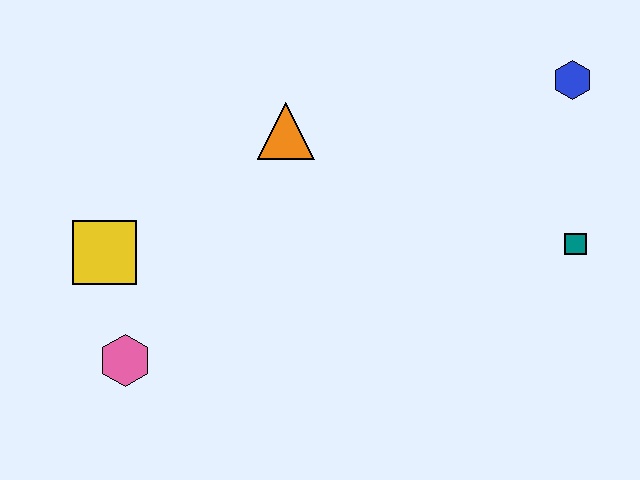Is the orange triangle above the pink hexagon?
Yes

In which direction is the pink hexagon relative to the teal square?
The pink hexagon is to the left of the teal square.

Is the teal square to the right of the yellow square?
Yes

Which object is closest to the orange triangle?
The yellow square is closest to the orange triangle.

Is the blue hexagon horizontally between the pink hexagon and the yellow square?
No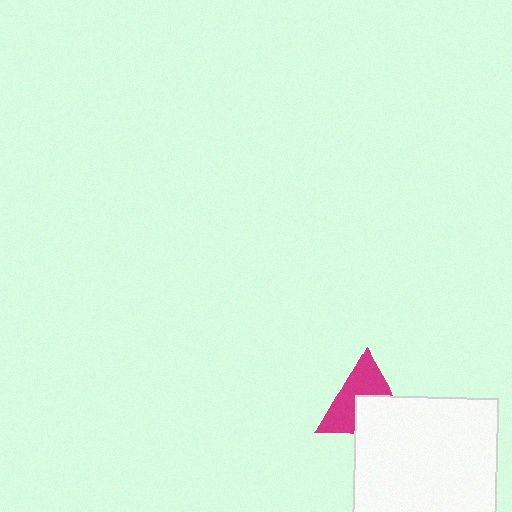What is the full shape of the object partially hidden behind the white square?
The partially hidden object is a magenta triangle.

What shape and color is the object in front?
The object in front is a white square.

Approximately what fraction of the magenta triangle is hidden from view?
Roughly 44% of the magenta triangle is hidden behind the white square.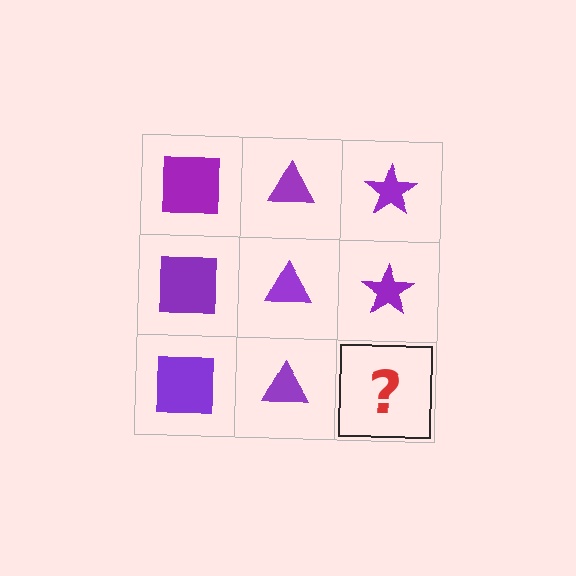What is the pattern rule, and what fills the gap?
The rule is that each column has a consistent shape. The gap should be filled with a purple star.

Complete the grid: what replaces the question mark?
The question mark should be replaced with a purple star.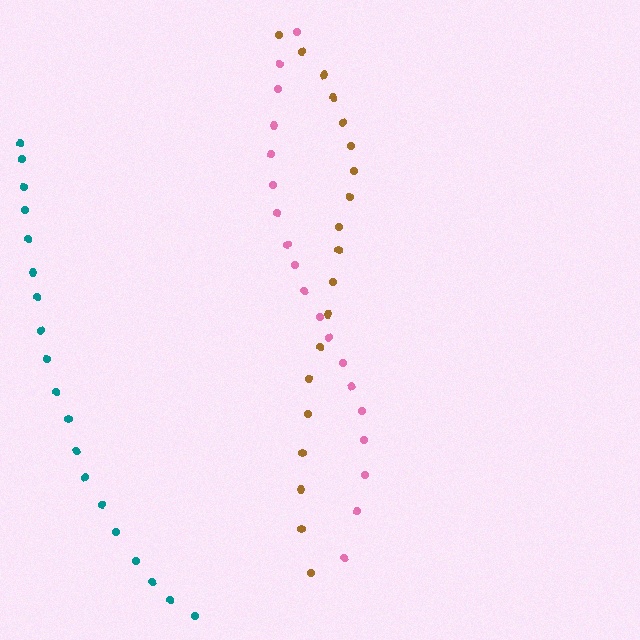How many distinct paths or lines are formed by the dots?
There are 3 distinct paths.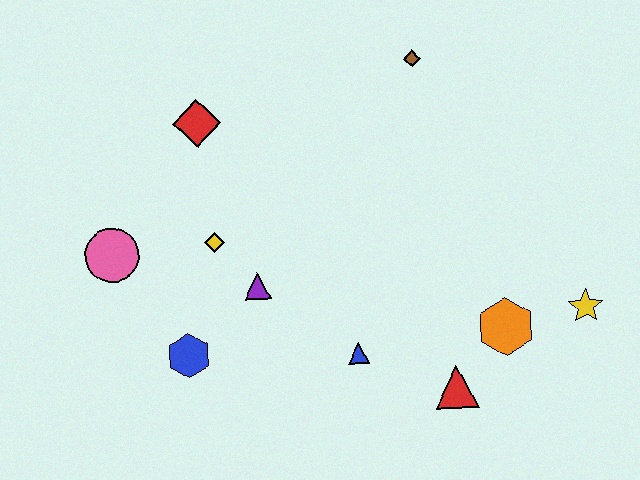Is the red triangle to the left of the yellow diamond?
No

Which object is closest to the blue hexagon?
The purple triangle is closest to the blue hexagon.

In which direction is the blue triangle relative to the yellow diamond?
The blue triangle is to the right of the yellow diamond.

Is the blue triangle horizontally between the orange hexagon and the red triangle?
No